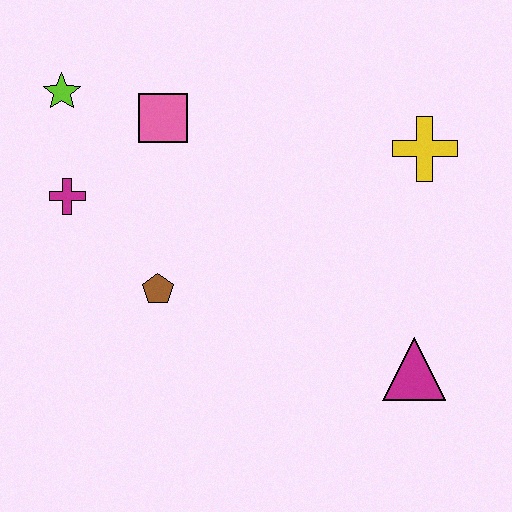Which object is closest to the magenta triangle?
The yellow cross is closest to the magenta triangle.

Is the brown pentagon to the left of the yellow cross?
Yes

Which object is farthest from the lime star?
The magenta triangle is farthest from the lime star.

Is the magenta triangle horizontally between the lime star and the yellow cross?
Yes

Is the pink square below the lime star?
Yes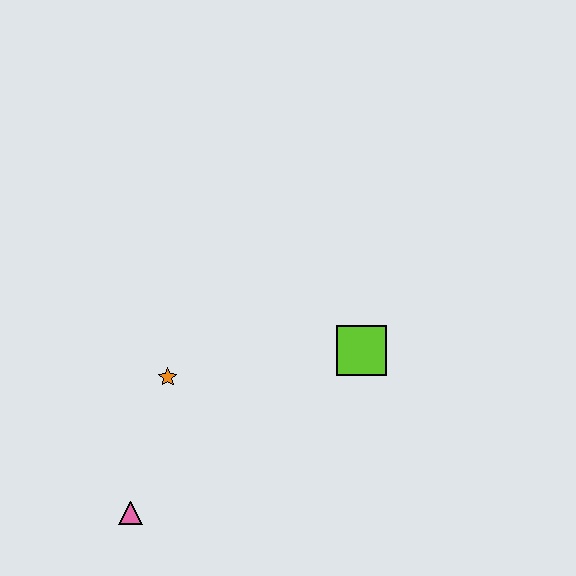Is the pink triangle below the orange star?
Yes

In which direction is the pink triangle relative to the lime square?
The pink triangle is to the left of the lime square.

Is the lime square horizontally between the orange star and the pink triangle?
No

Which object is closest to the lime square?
The orange star is closest to the lime square.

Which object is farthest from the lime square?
The pink triangle is farthest from the lime square.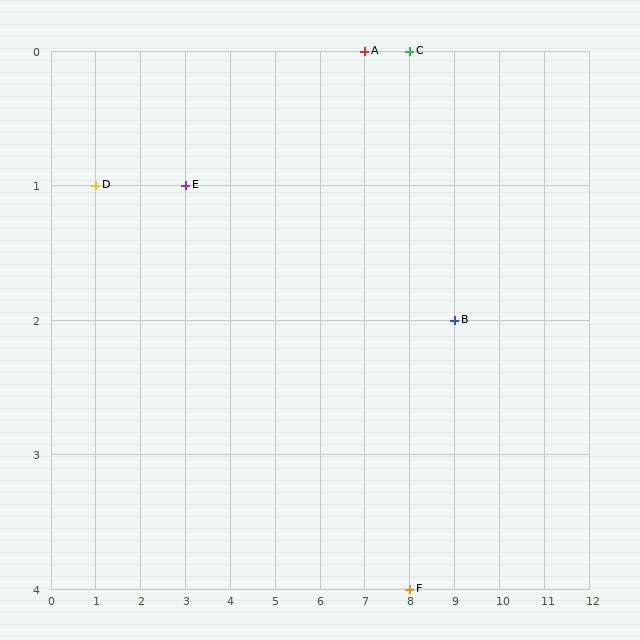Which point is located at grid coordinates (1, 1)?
Point D is at (1, 1).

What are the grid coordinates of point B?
Point B is at grid coordinates (9, 2).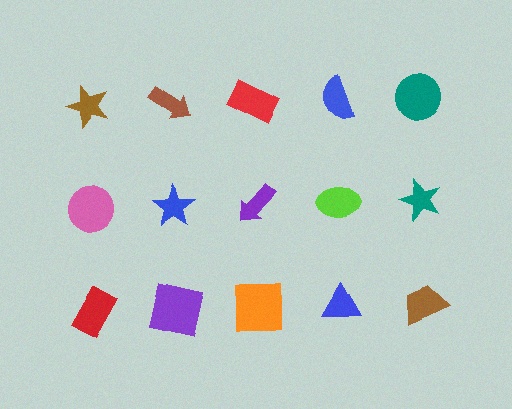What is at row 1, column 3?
A red rectangle.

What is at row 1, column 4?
A blue semicircle.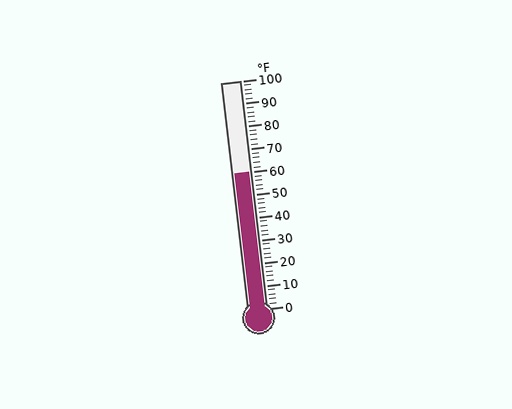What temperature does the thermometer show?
The thermometer shows approximately 60°F.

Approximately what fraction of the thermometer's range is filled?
The thermometer is filled to approximately 60% of its range.